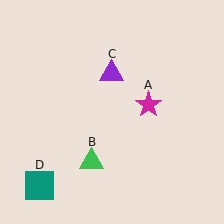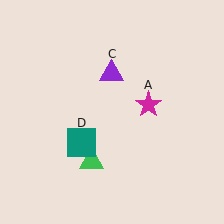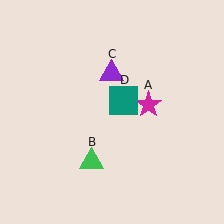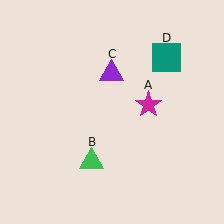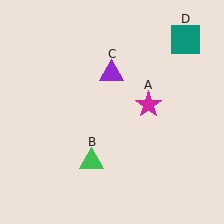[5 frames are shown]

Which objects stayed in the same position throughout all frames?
Magenta star (object A) and green triangle (object B) and purple triangle (object C) remained stationary.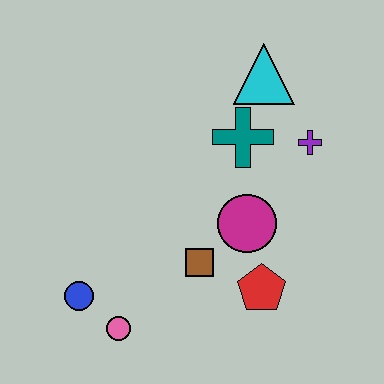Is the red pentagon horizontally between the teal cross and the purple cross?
Yes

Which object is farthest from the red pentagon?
The cyan triangle is farthest from the red pentagon.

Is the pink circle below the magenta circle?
Yes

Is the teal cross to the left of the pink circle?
No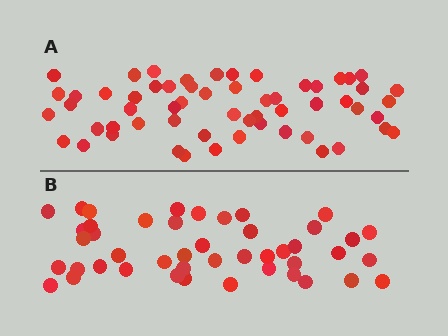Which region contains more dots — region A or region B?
Region A (the top region) has more dots.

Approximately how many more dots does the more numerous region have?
Region A has approximately 15 more dots than region B.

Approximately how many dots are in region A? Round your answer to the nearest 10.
About 60 dots. (The exact count is 58, which rounds to 60.)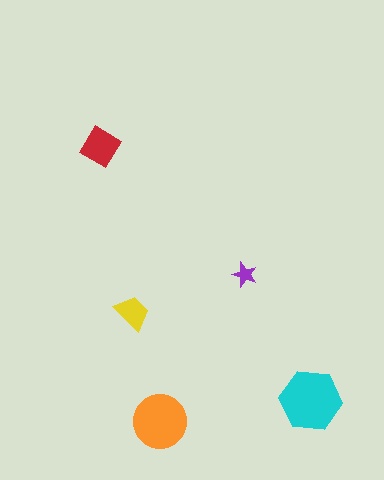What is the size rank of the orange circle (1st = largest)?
2nd.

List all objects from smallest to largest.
The purple star, the yellow trapezoid, the red diamond, the orange circle, the cyan hexagon.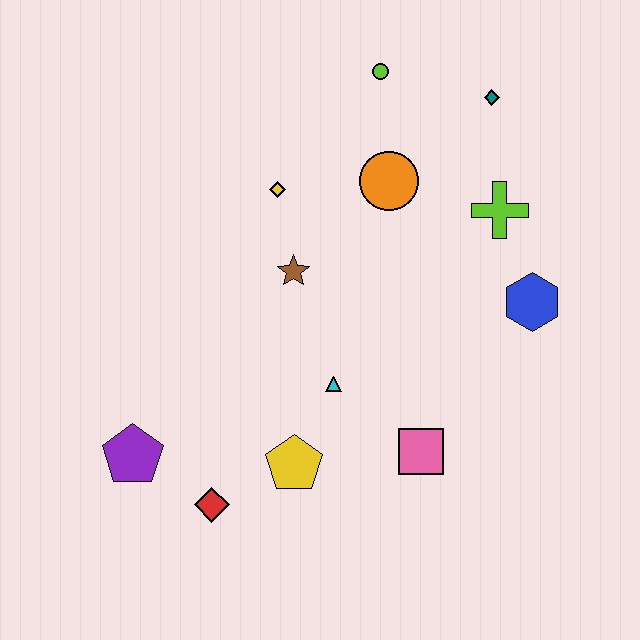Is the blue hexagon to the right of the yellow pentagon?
Yes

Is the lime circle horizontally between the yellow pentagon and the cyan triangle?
No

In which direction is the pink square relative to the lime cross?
The pink square is below the lime cross.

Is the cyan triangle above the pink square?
Yes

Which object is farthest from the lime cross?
The purple pentagon is farthest from the lime cross.